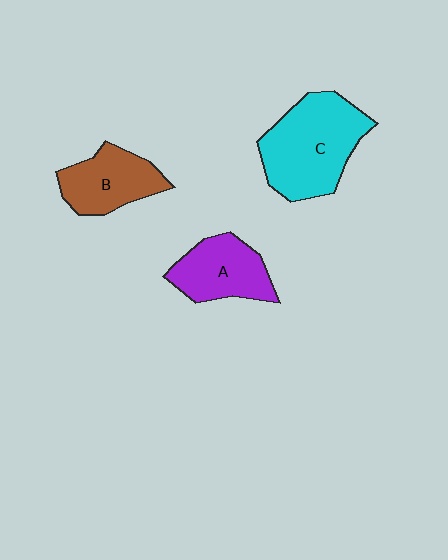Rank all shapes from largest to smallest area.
From largest to smallest: C (cyan), A (purple), B (brown).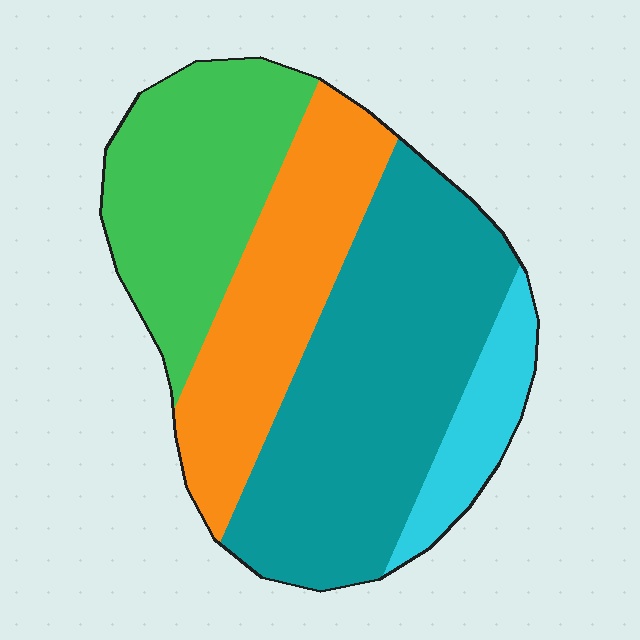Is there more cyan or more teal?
Teal.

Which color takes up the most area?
Teal, at roughly 40%.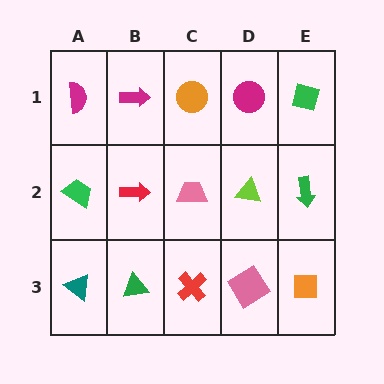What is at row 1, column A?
A magenta semicircle.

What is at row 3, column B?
A green triangle.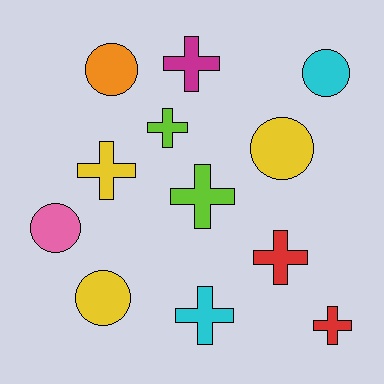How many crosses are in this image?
There are 7 crosses.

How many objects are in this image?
There are 12 objects.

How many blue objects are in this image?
There are no blue objects.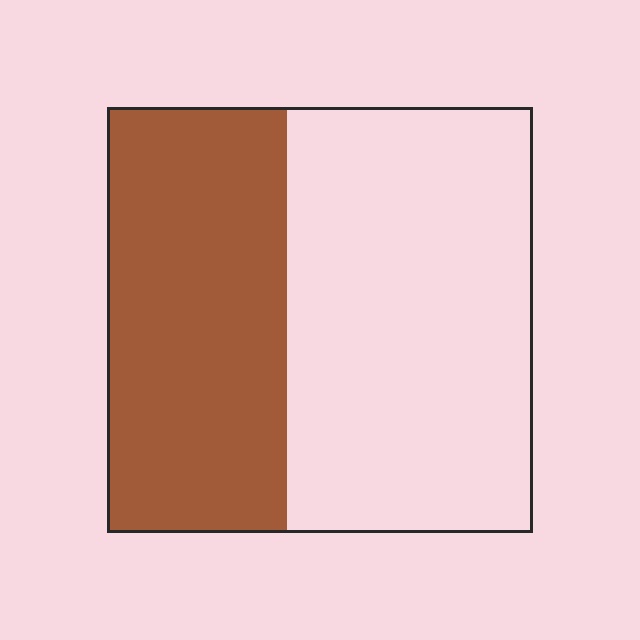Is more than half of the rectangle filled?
No.